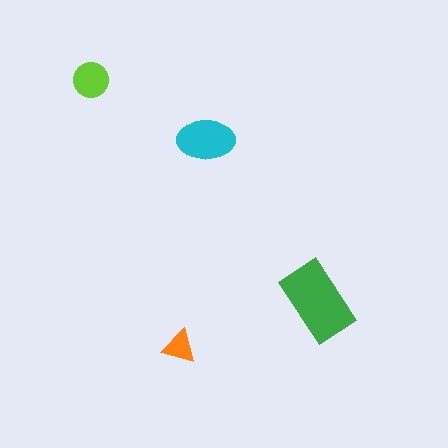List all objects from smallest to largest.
The orange triangle, the lime circle, the cyan ellipse, the green rectangle.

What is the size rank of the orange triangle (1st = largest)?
4th.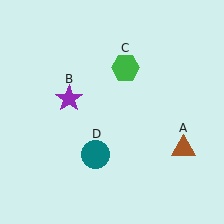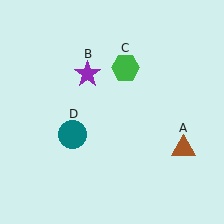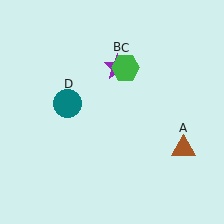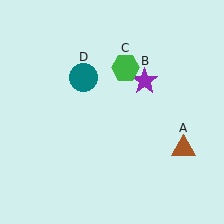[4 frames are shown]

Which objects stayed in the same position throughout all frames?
Brown triangle (object A) and green hexagon (object C) remained stationary.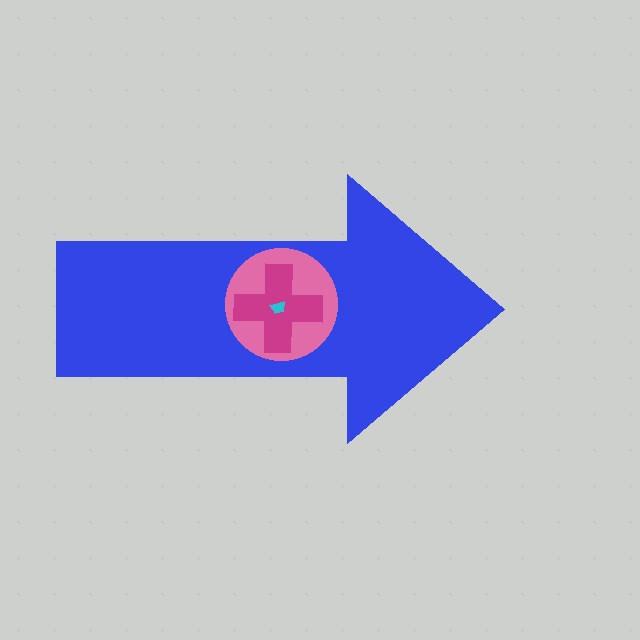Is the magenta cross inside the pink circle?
Yes.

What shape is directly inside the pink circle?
The magenta cross.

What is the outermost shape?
The blue arrow.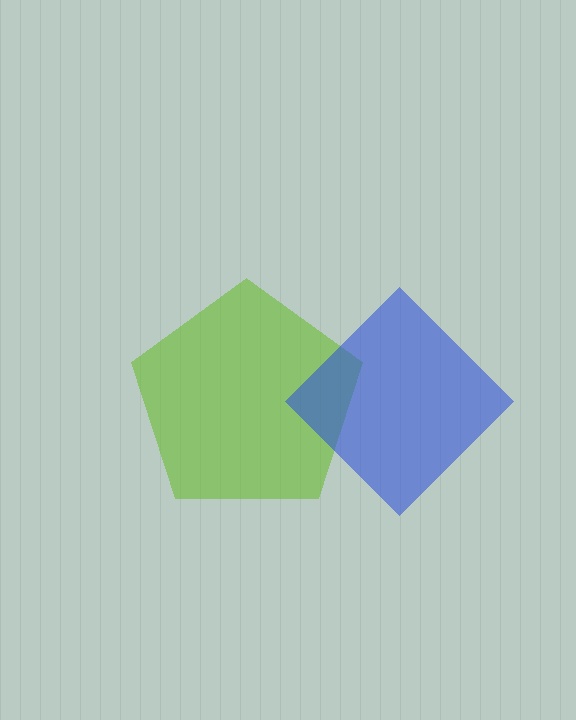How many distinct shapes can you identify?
There are 2 distinct shapes: a lime pentagon, a blue diamond.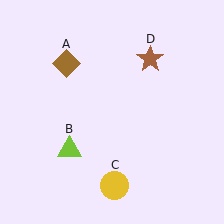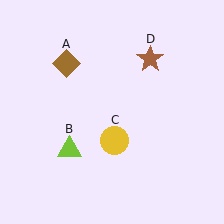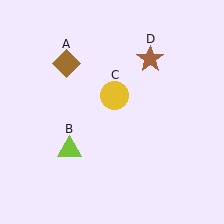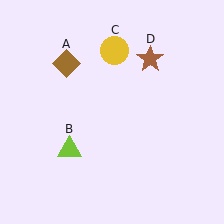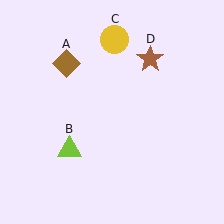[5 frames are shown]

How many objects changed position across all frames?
1 object changed position: yellow circle (object C).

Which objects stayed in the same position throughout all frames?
Brown diamond (object A) and lime triangle (object B) and brown star (object D) remained stationary.